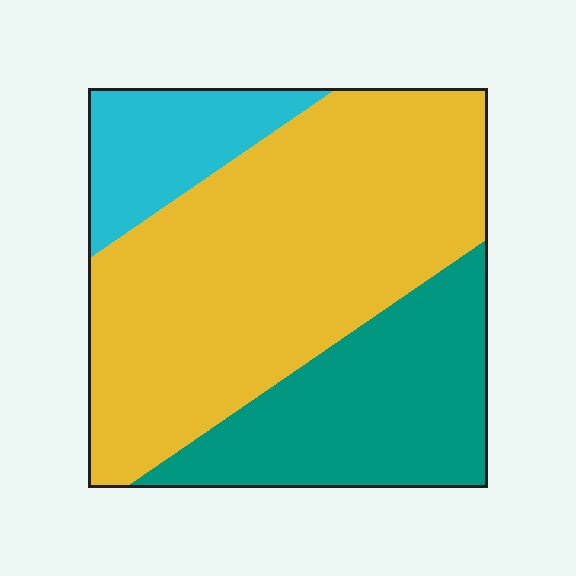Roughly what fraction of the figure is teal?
Teal takes up about one quarter (1/4) of the figure.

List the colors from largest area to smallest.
From largest to smallest: yellow, teal, cyan.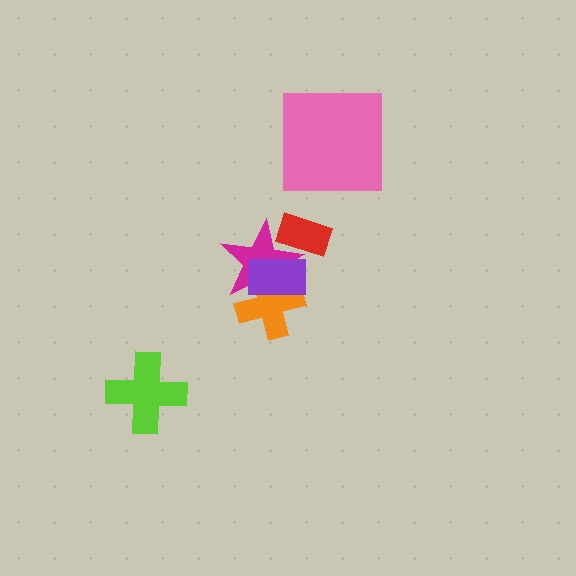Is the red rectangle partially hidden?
Yes, it is partially covered by another shape.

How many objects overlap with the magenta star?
3 objects overlap with the magenta star.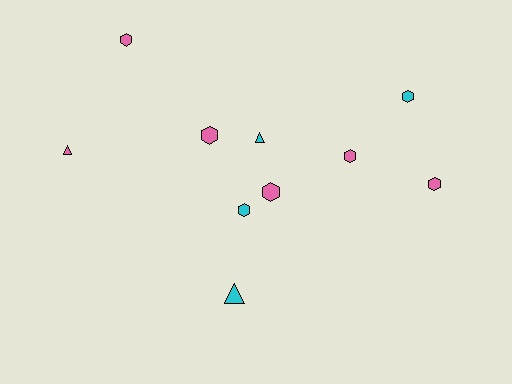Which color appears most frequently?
Pink, with 6 objects.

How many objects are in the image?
There are 10 objects.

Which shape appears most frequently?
Hexagon, with 7 objects.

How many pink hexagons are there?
There are 5 pink hexagons.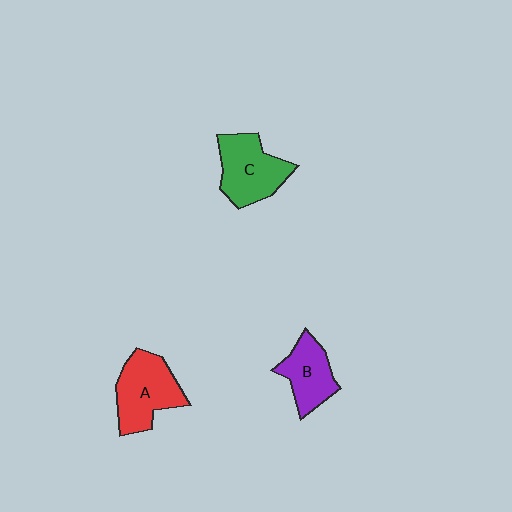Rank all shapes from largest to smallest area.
From largest to smallest: A (red), C (green), B (purple).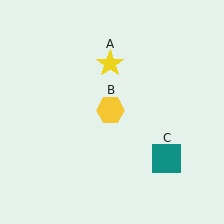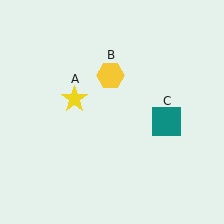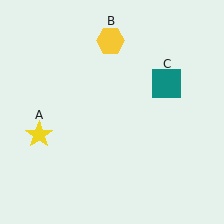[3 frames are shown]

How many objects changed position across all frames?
3 objects changed position: yellow star (object A), yellow hexagon (object B), teal square (object C).